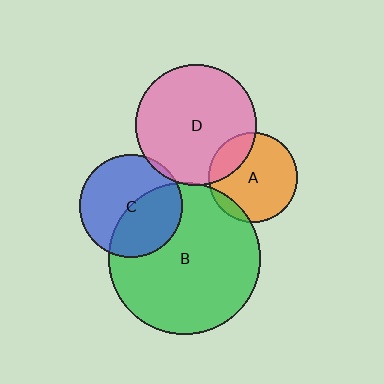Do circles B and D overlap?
Yes.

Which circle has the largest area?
Circle B (green).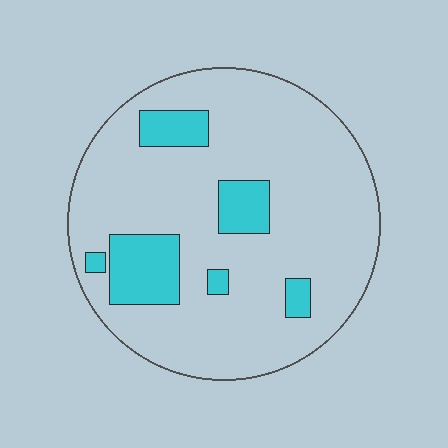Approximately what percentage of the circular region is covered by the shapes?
Approximately 15%.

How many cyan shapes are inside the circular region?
6.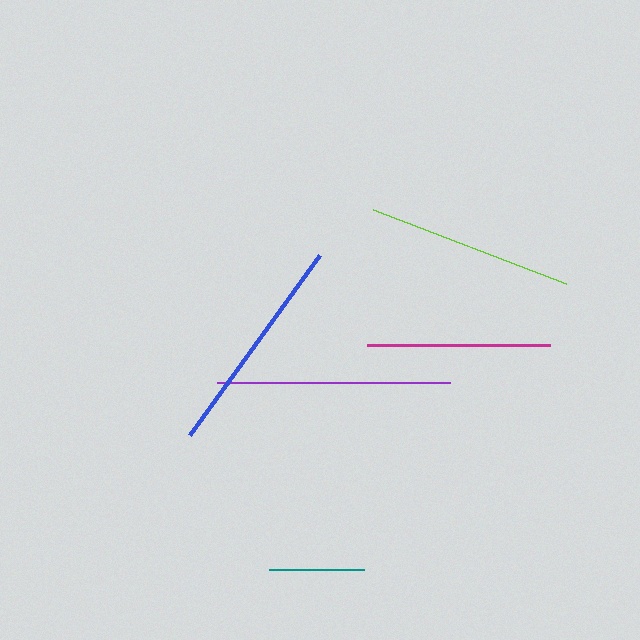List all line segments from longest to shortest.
From longest to shortest: purple, blue, lime, magenta, teal.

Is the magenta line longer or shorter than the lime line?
The lime line is longer than the magenta line.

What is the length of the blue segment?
The blue segment is approximately 223 pixels long.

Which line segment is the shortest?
The teal line is the shortest at approximately 95 pixels.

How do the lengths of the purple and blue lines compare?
The purple and blue lines are approximately the same length.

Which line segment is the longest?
The purple line is the longest at approximately 232 pixels.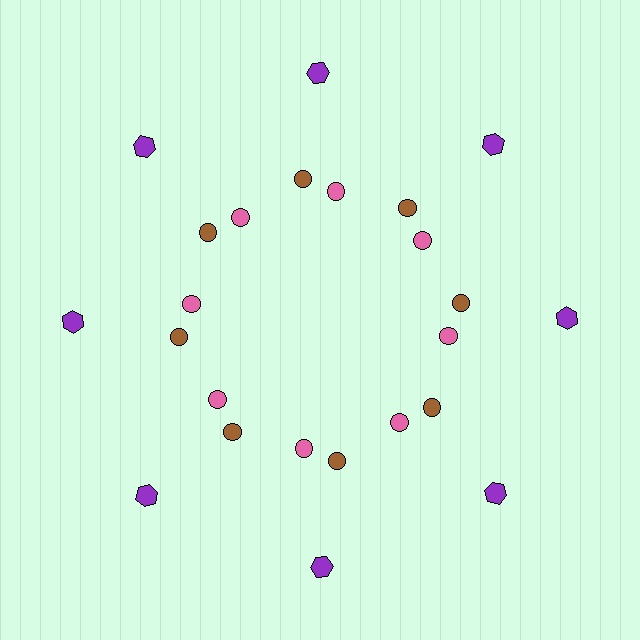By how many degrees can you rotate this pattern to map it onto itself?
The pattern maps onto itself every 45 degrees of rotation.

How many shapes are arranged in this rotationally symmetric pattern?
There are 24 shapes, arranged in 8 groups of 3.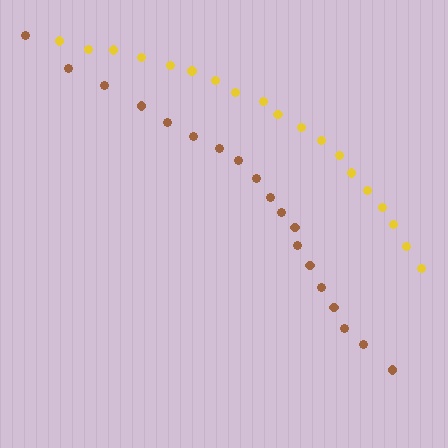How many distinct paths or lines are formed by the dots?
There are 2 distinct paths.